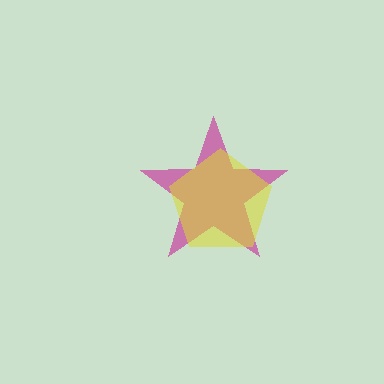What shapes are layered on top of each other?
The layered shapes are: a magenta star, a yellow pentagon.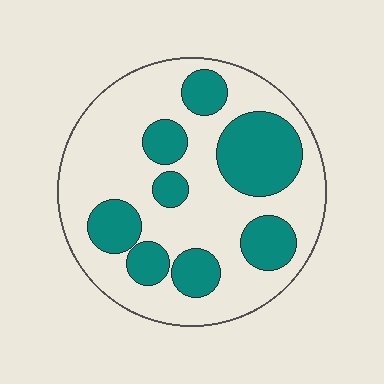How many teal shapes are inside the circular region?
8.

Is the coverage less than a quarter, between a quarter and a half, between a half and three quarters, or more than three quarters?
Between a quarter and a half.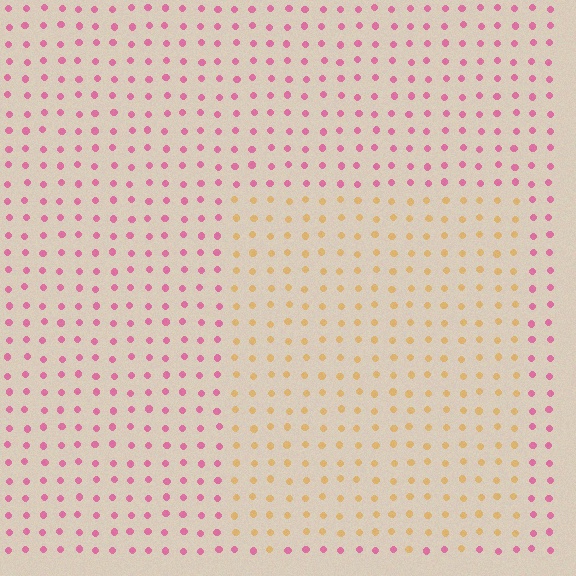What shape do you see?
I see a rectangle.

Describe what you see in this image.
The image is filled with small pink elements in a uniform arrangement. A rectangle-shaped region is visible where the elements are tinted to a slightly different hue, forming a subtle color boundary.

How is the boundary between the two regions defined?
The boundary is defined purely by a slight shift in hue (about 65 degrees). Spacing, size, and orientation are identical on both sides.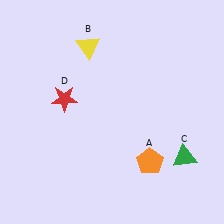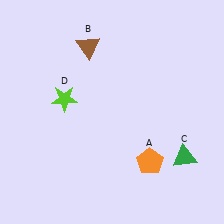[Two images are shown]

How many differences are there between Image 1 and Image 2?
There are 2 differences between the two images.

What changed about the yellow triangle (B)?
In Image 1, B is yellow. In Image 2, it changed to brown.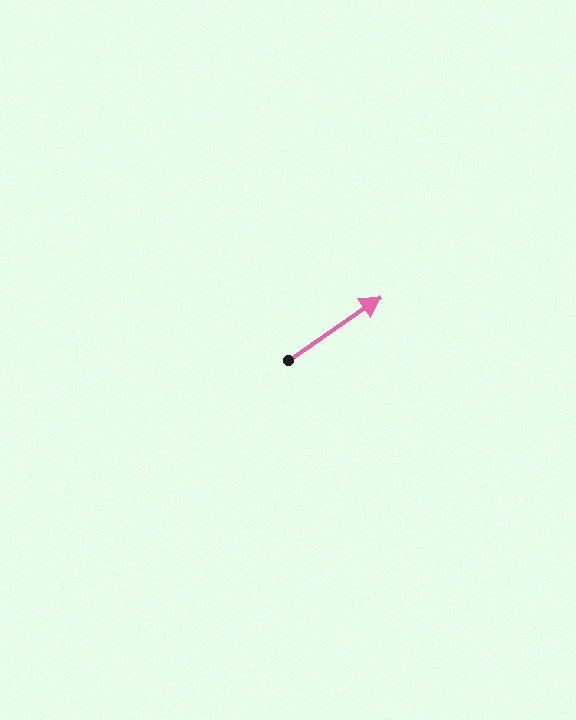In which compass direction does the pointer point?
Northeast.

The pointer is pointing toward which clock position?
Roughly 2 o'clock.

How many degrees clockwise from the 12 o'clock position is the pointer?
Approximately 56 degrees.